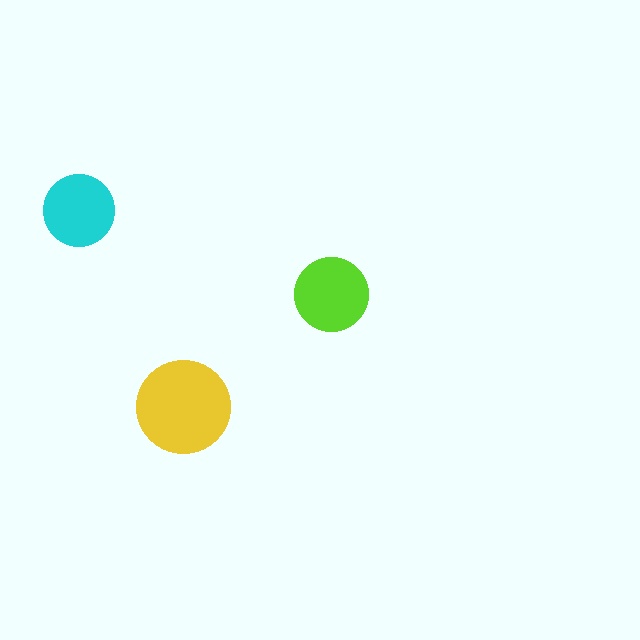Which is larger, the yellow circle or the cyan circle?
The yellow one.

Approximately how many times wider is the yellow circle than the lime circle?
About 1.5 times wider.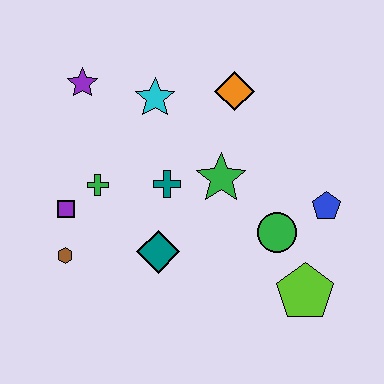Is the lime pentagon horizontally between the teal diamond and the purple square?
No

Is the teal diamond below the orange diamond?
Yes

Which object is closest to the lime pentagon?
The green circle is closest to the lime pentagon.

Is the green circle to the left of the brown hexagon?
No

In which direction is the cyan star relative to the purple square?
The cyan star is above the purple square.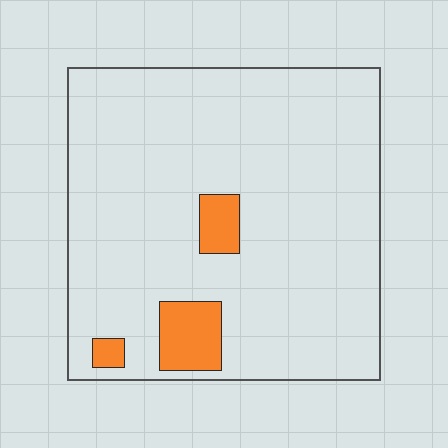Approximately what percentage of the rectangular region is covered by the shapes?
Approximately 10%.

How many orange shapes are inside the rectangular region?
3.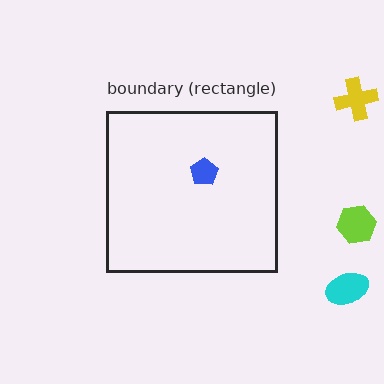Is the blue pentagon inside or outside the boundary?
Inside.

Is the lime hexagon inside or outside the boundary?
Outside.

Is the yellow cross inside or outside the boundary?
Outside.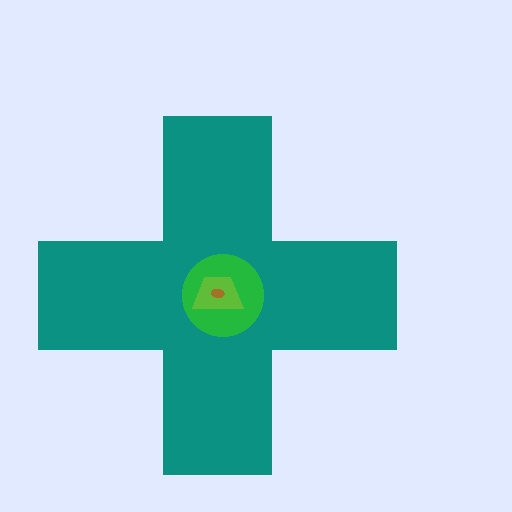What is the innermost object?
The brown ellipse.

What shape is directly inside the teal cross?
The green circle.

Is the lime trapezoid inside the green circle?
Yes.